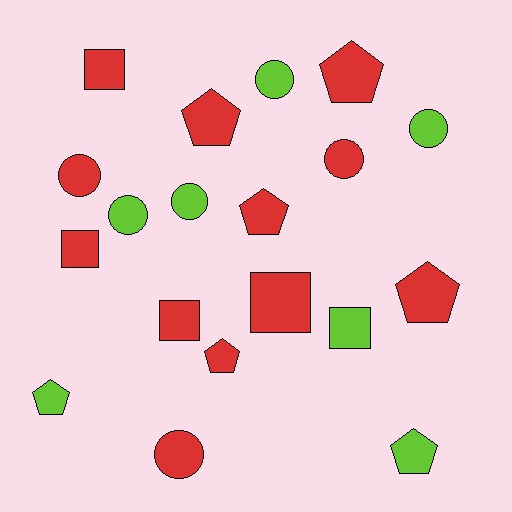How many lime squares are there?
There is 1 lime square.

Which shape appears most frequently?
Pentagon, with 7 objects.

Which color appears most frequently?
Red, with 12 objects.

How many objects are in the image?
There are 19 objects.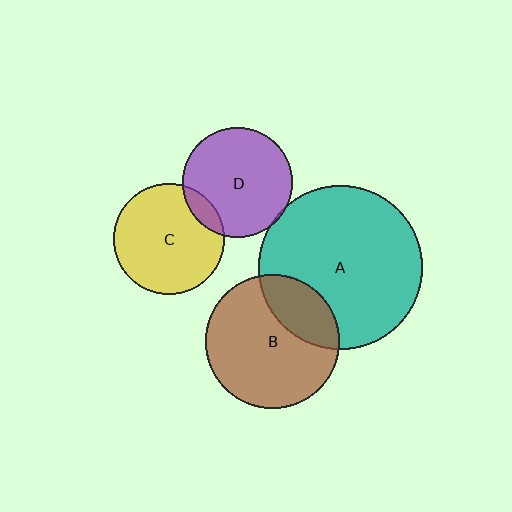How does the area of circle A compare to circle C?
Approximately 2.2 times.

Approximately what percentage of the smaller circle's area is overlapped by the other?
Approximately 10%.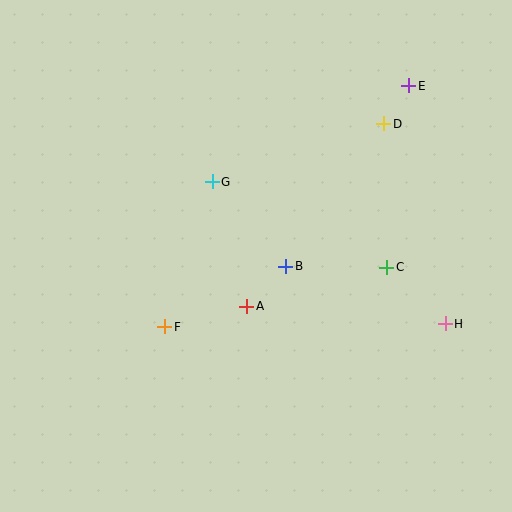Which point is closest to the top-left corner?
Point G is closest to the top-left corner.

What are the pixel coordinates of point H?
Point H is at (445, 324).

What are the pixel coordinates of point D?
Point D is at (384, 124).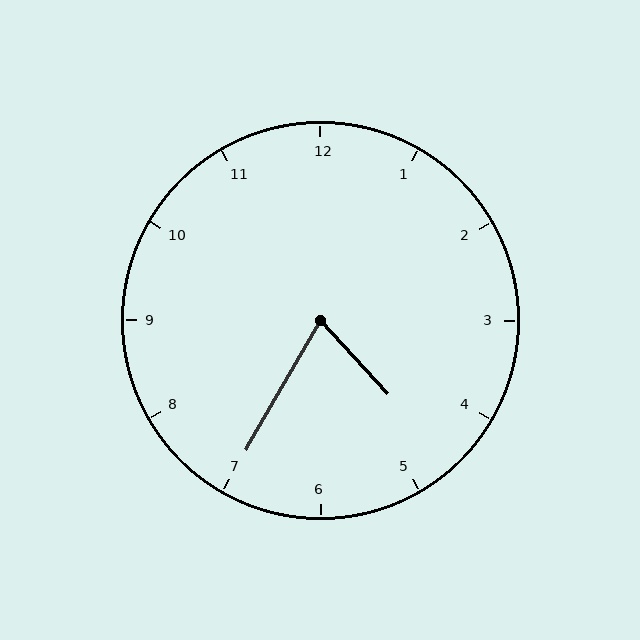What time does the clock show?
4:35.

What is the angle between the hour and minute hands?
Approximately 72 degrees.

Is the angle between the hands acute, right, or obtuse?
It is acute.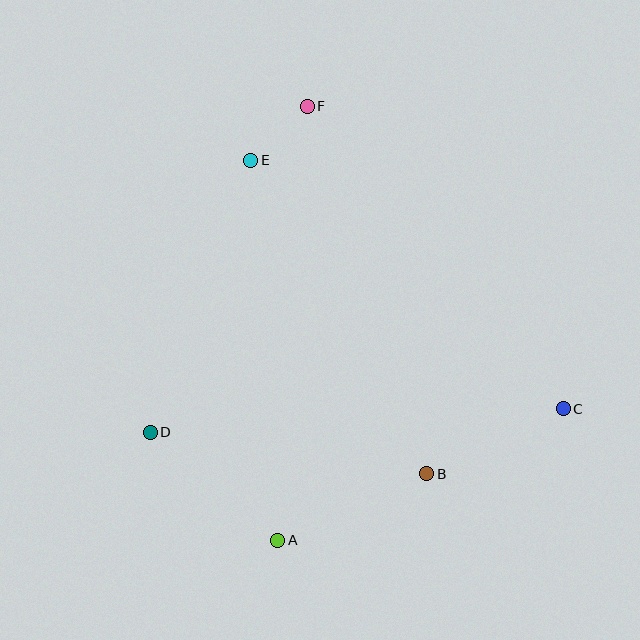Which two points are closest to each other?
Points E and F are closest to each other.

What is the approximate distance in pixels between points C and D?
The distance between C and D is approximately 414 pixels.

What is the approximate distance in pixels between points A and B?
The distance between A and B is approximately 163 pixels.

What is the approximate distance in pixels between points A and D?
The distance between A and D is approximately 167 pixels.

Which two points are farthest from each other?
Points A and F are farthest from each other.